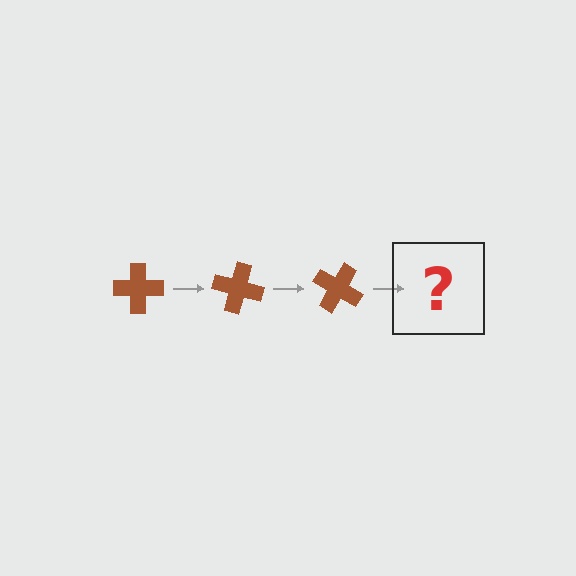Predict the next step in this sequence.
The next step is a brown cross rotated 45 degrees.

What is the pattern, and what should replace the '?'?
The pattern is that the cross rotates 15 degrees each step. The '?' should be a brown cross rotated 45 degrees.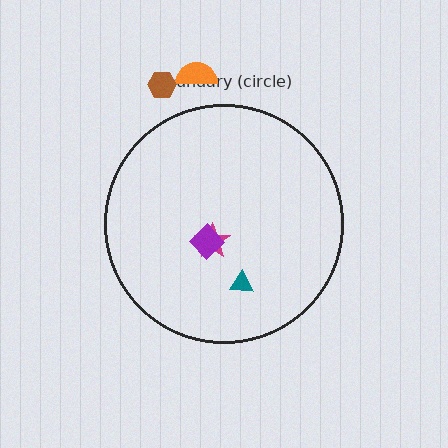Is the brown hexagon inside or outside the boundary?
Outside.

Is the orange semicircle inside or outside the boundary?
Outside.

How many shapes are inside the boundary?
3 inside, 2 outside.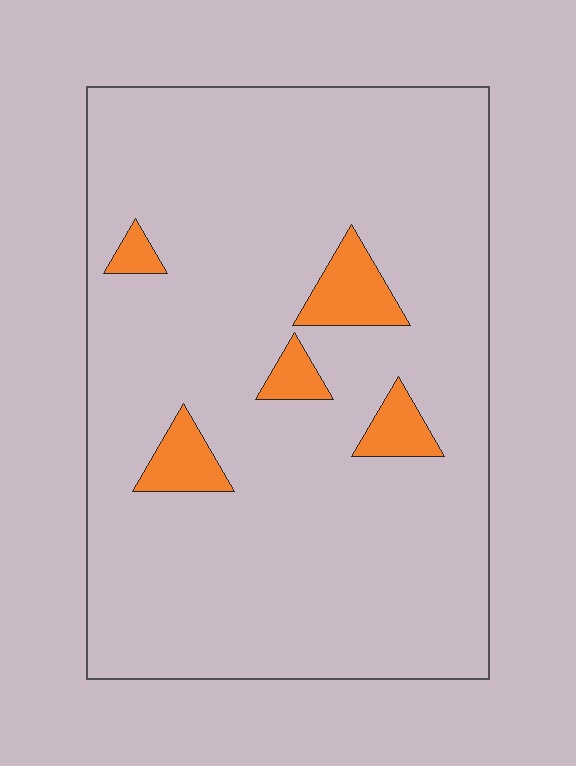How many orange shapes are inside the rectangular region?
5.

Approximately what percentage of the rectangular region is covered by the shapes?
Approximately 10%.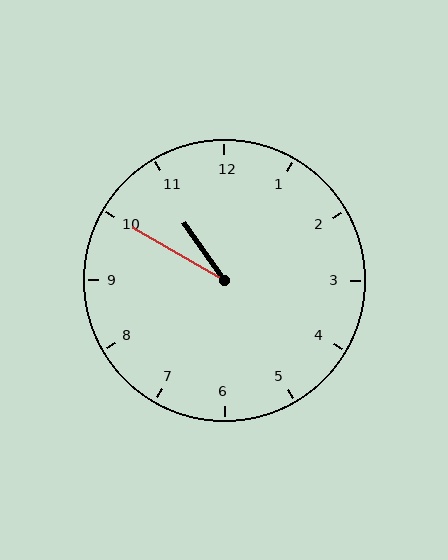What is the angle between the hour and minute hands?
Approximately 25 degrees.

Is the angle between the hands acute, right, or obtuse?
It is acute.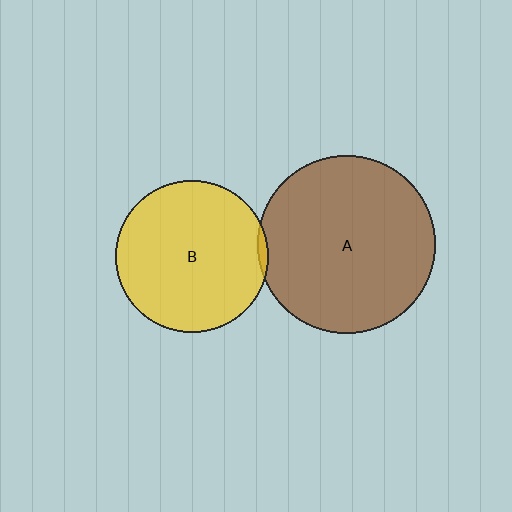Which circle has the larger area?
Circle A (brown).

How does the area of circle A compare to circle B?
Approximately 1.4 times.